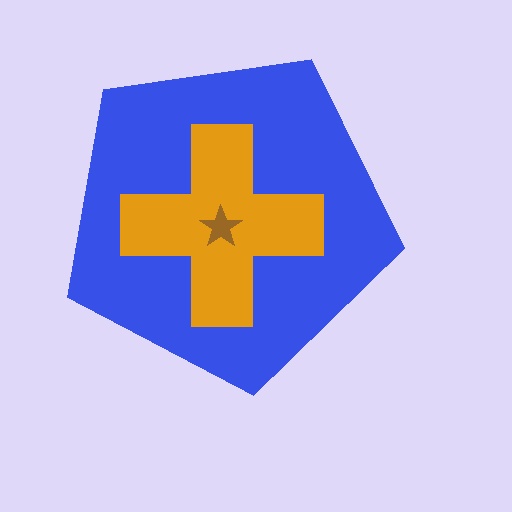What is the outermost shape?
The blue pentagon.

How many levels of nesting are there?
3.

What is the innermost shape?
The brown star.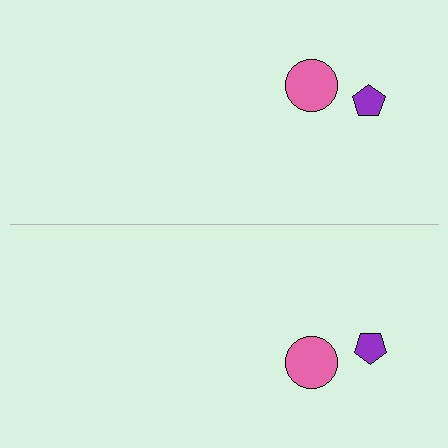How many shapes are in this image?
There are 4 shapes in this image.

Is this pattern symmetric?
Yes, this pattern has bilateral (reflection) symmetry.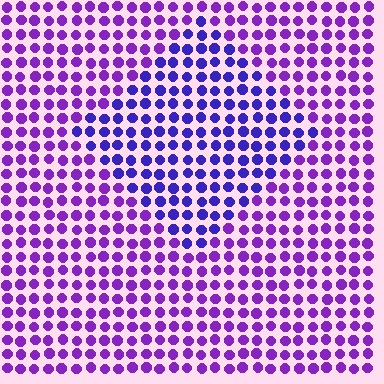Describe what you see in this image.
The image is filled with small purple elements in a uniform arrangement. A diamond-shaped region is visible where the elements are tinted to a slightly different hue, forming a subtle color boundary.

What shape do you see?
I see a diamond.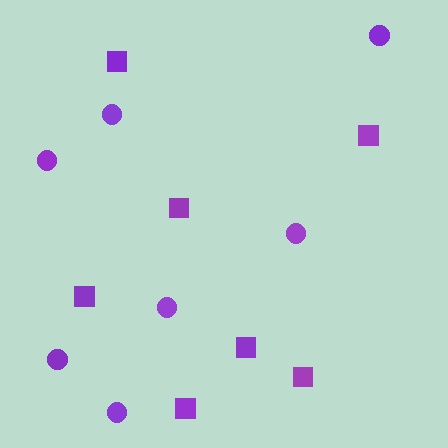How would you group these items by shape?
There are 2 groups: one group of circles (7) and one group of squares (7).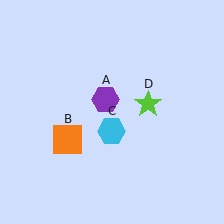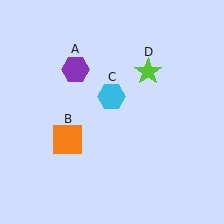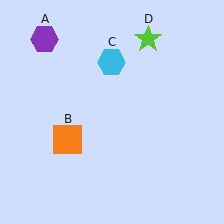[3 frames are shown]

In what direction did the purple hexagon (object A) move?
The purple hexagon (object A) moved up and to the left.